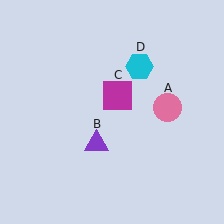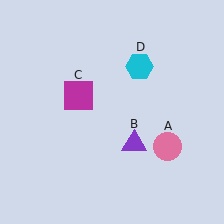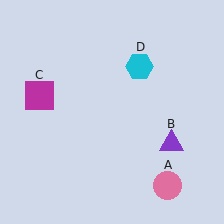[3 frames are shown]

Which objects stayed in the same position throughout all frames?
Cyan hexagon (object D) remained stationary.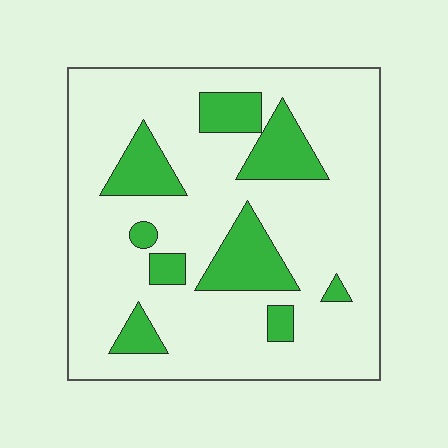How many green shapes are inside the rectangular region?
9.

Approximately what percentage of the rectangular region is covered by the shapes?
Approximately 20%.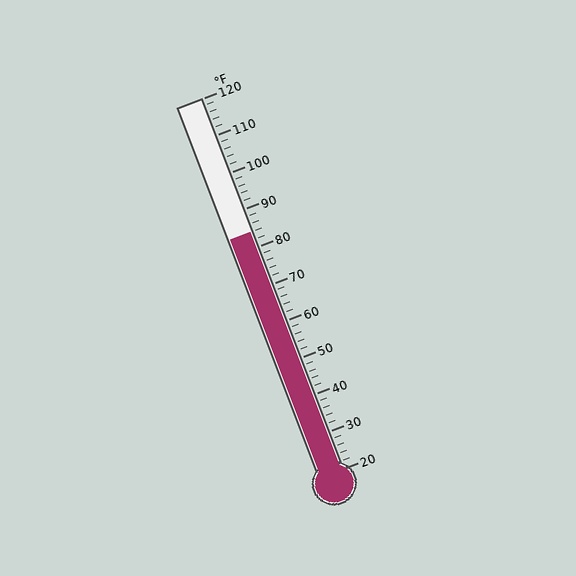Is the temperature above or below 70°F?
The temperature is above 70°F.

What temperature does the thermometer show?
The thermometer shows approximately 84°F.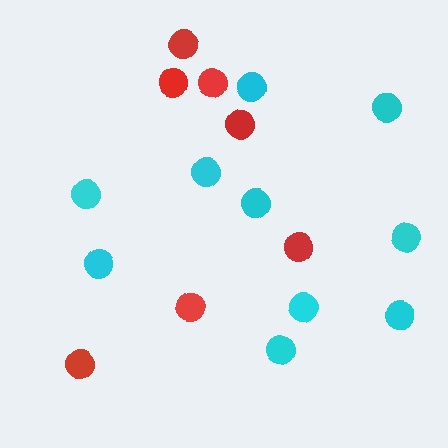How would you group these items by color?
There are 2 groups: one group of cyan circles (10) and one group of red circles (7).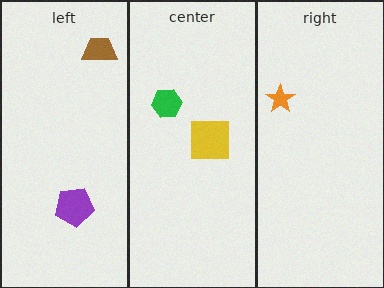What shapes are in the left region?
The purple pentagon, the brown trapezoid.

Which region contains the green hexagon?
The center region.